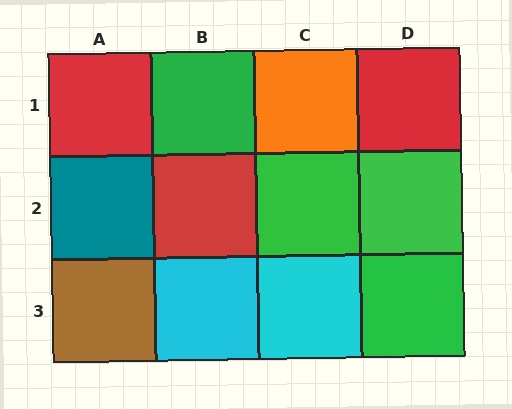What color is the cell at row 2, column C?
Green.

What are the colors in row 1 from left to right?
Red, green, orange, red.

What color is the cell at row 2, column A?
Teal.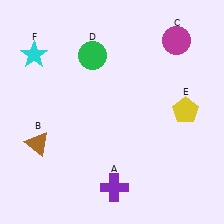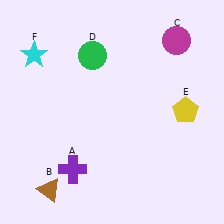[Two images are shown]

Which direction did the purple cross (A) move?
The purple cross (A) moved left.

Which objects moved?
The objects that moved are: the purple cross (A), the brown triangle (B).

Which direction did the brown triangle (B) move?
The brown triangle (B) moved down.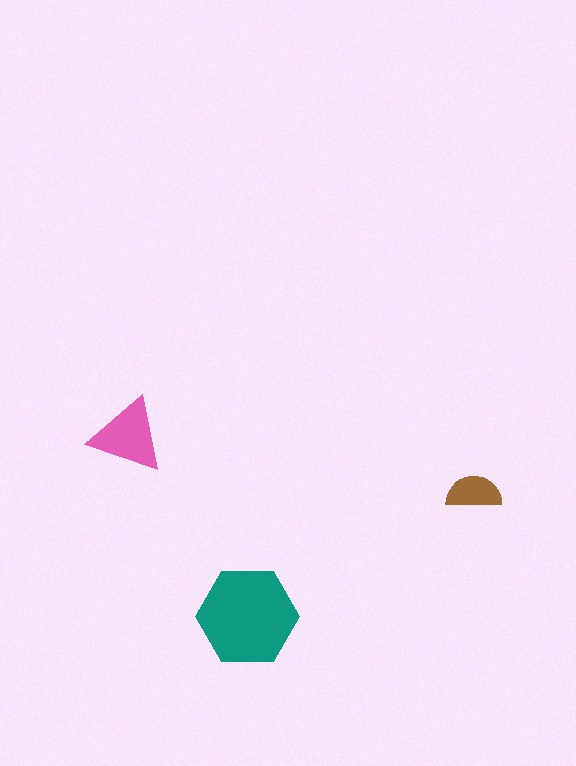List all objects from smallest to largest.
The brown semicircle, the pink triangle, the teal hexagon.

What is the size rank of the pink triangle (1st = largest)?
2nd.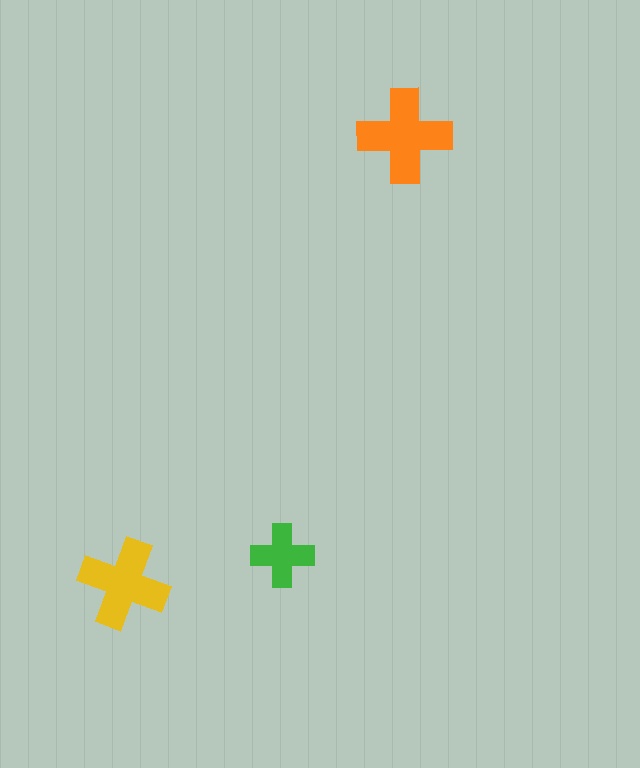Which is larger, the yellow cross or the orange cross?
The orange one.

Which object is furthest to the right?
The orange cross is rightmost.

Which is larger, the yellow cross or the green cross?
The yellow one.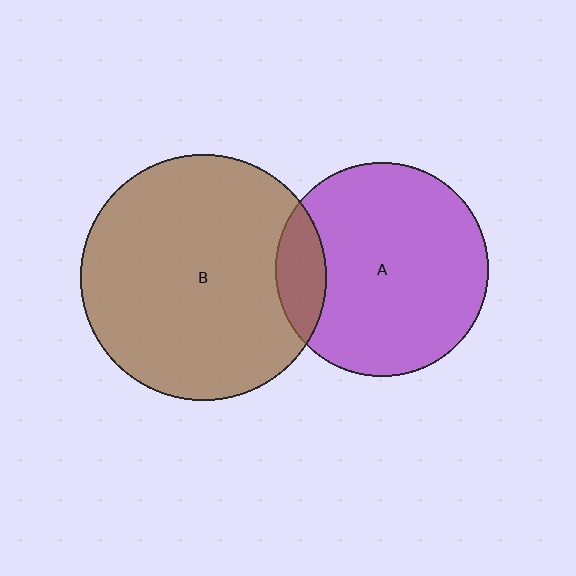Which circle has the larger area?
Circle B (brown).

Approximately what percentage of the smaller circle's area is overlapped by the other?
Approximately 15%.